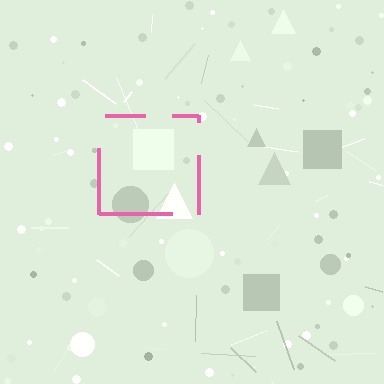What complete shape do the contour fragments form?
The contour fragments form a square.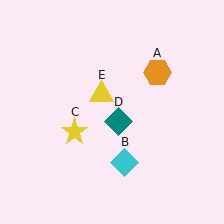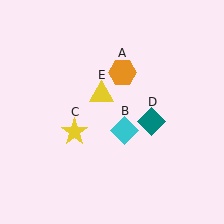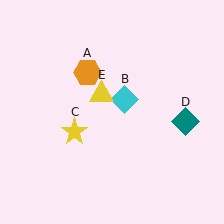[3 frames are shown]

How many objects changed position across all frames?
3 objects changed position: orange hexagon (object A), cyan diamond (object B), teal diamond (object D).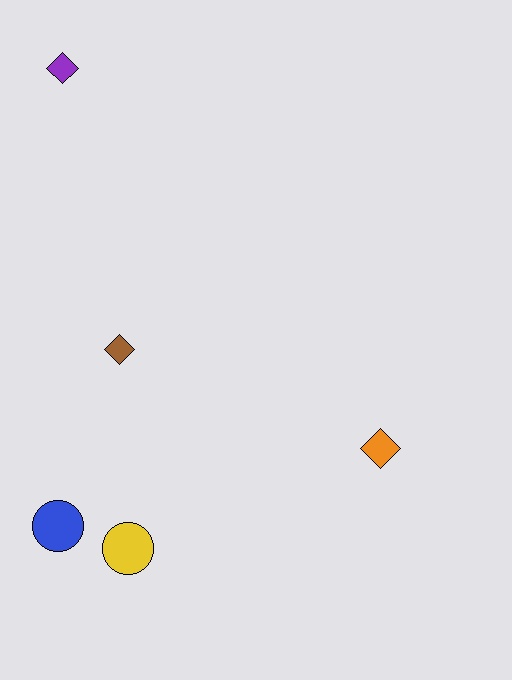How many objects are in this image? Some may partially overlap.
There are 5 objects.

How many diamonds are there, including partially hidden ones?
There are 3 diamonds.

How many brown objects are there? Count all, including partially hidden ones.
There is 1 brown object.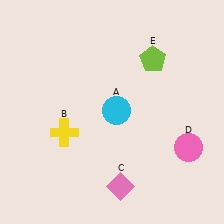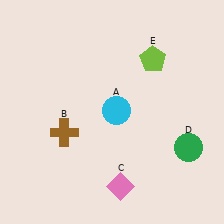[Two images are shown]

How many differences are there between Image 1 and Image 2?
There are 2 differences between the two images.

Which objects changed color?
B changed from yellow to brown. D changed from pink to green.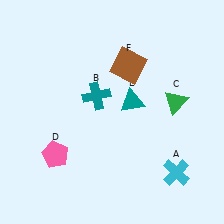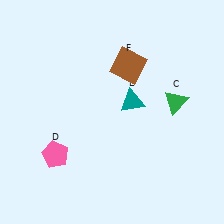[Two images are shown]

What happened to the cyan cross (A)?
The cyan cross (A) was removed in Image 2. It was in the bottom-right area of Image 1.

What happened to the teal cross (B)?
The teal cross (B) was removed in Image 2. It was in the top-left area of Image 1.